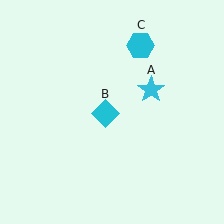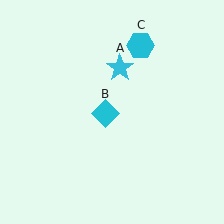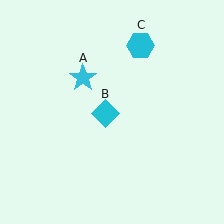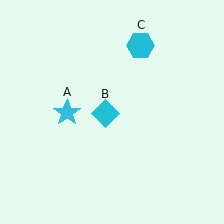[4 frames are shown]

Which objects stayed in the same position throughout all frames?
Cyan diamond (object B) and cyan hexagon (object C) remained stationary.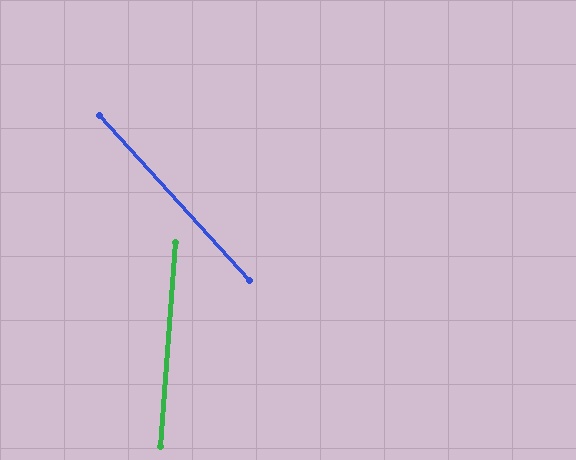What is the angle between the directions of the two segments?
Approximately 46 degrees.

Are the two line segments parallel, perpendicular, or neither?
Neither parallel nor perpendicular — they differ by about 46°.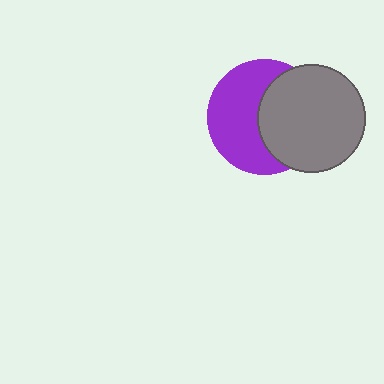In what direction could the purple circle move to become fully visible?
The purple circle could move left. That would shift it out from behind the gray circle entirely.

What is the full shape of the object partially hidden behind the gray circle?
The partially hidden object is a purple circle.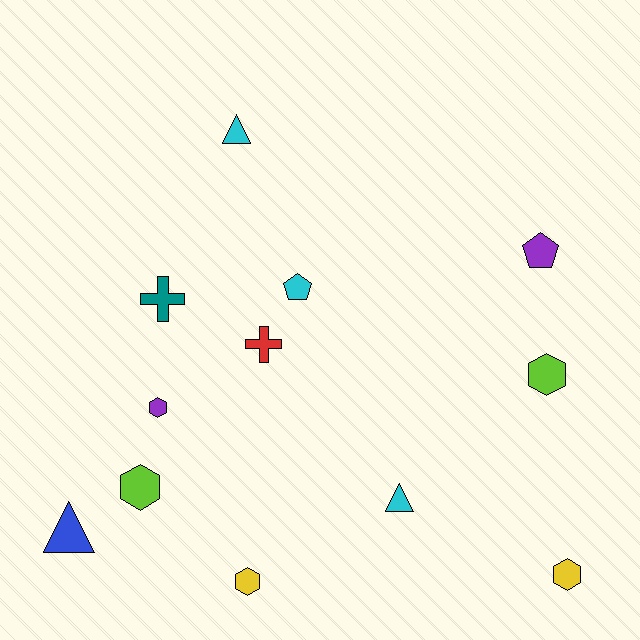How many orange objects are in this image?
There are no orange objects.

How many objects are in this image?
There are 12 objects.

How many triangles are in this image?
There are 3 triangles.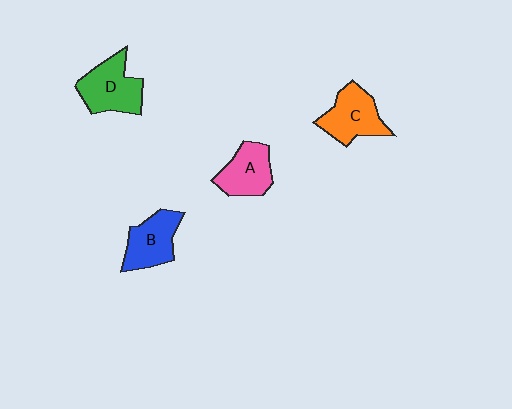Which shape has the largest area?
Shape D (green).